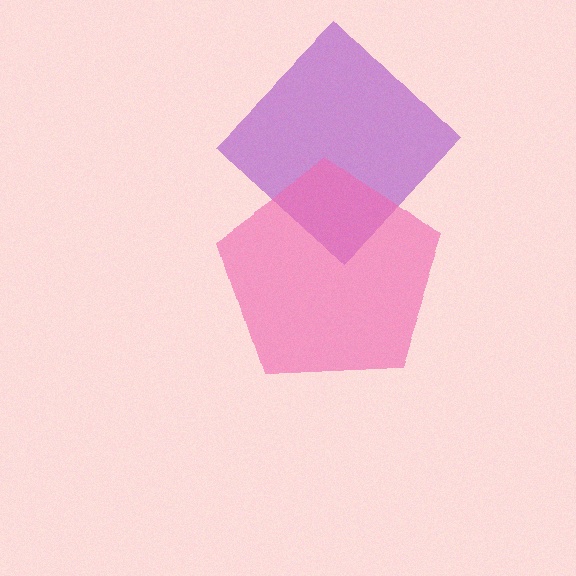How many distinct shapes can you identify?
There are 2 distinct shapes: a purple diamond, a pink pentagon.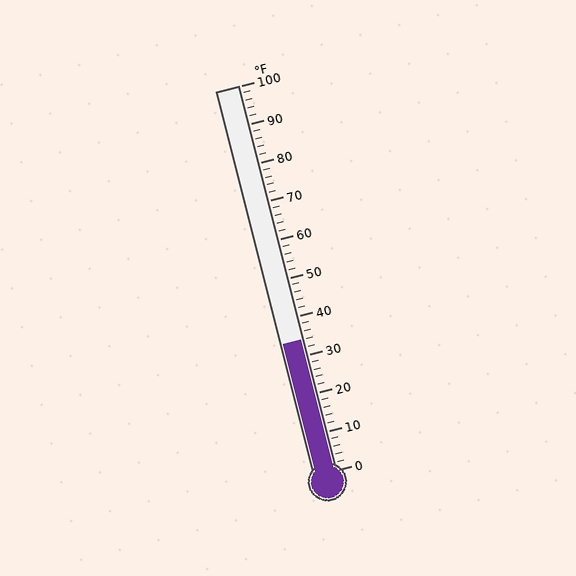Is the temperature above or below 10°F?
The temperature is above 10°F.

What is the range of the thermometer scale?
The thermometer scale ranges from 0°F to 100°F.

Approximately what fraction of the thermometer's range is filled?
The thermometer is filled to approximately 35% of its range.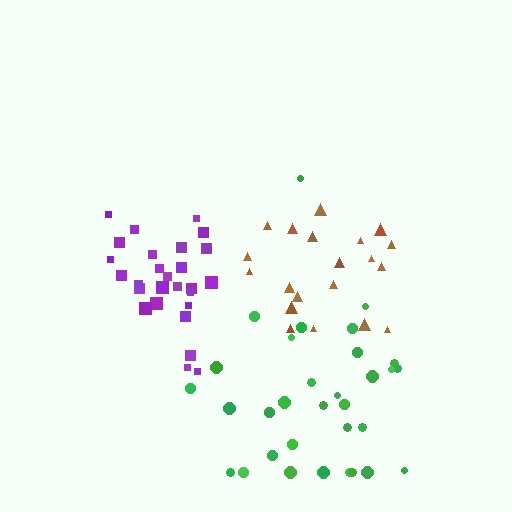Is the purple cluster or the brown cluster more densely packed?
Purple.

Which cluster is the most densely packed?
Purple.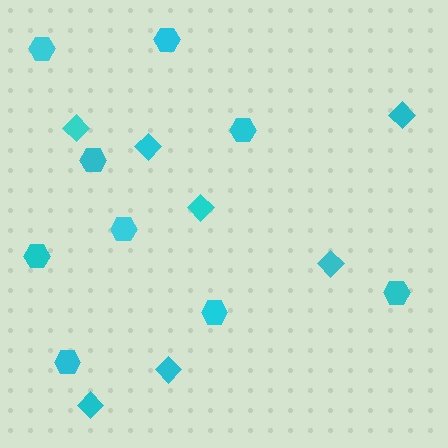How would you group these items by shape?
There are 2 groups: one group of hexagons (9) and one group of diamonds (7).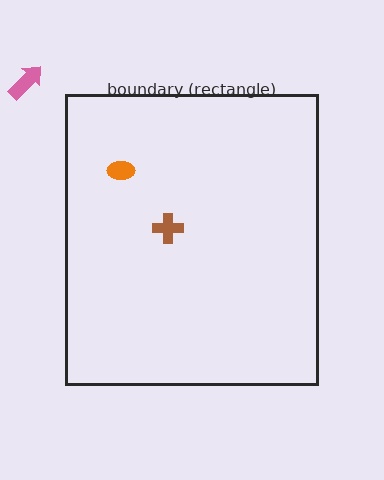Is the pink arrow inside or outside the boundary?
Outside.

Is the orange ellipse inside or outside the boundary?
Inside.